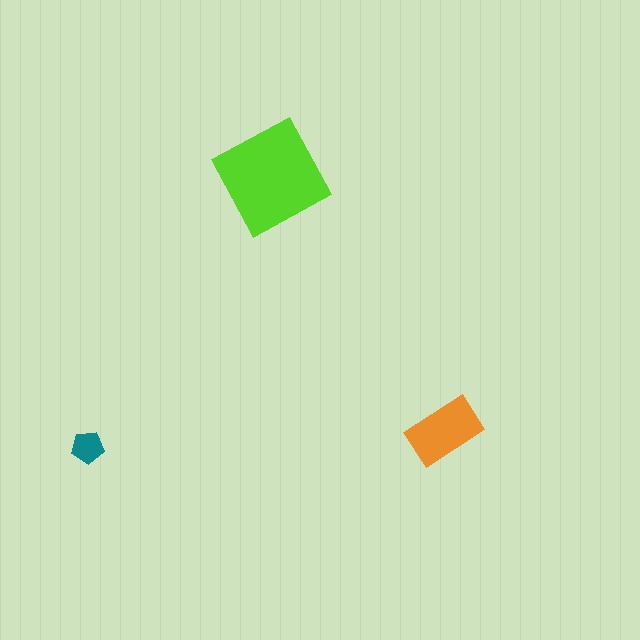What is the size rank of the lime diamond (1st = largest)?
1st.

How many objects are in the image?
There are 3 objects in the image.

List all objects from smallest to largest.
The teal pentagon, the orange rectangle, the lime diamond.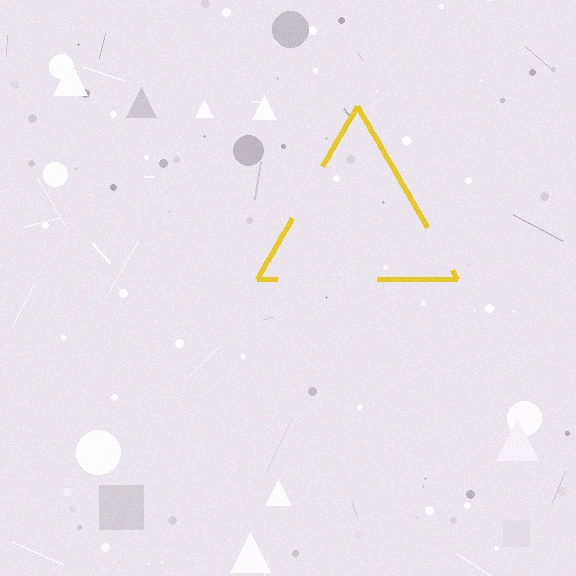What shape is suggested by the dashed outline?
The dashed outline suggests a triangle.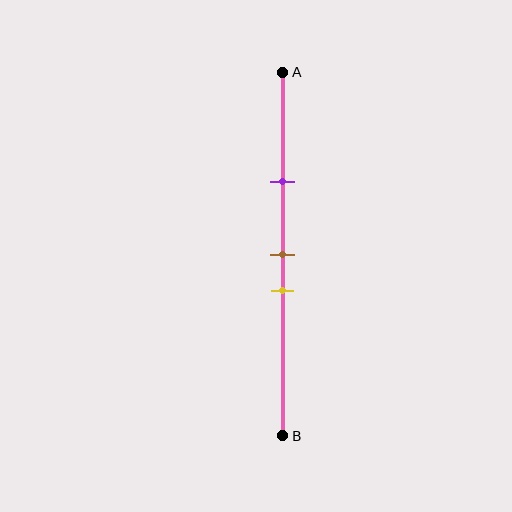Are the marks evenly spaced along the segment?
No, the marks are not evenly spaced.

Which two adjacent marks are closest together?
The brown and yellow marks are the closest adjacent pair.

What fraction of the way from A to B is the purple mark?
The purple mark is approximately 30% (0.3) of the way from A to B.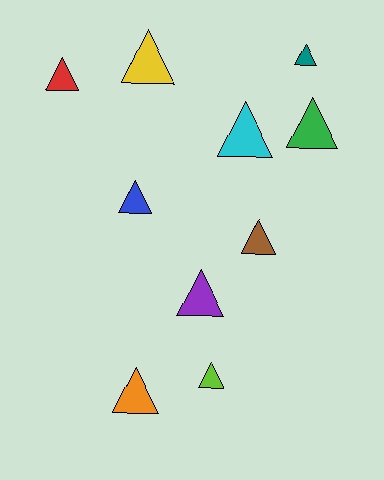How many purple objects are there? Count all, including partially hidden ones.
There is 1 purple object.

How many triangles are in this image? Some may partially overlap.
There are 10 triangles.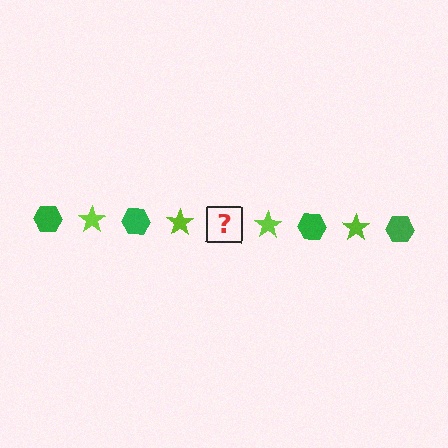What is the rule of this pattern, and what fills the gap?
The rule is that the pattern alternates between green hexagon and lime star. The gap should be filled with a green hexagon.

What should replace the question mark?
The question mark should be replaced with a green hexagon.